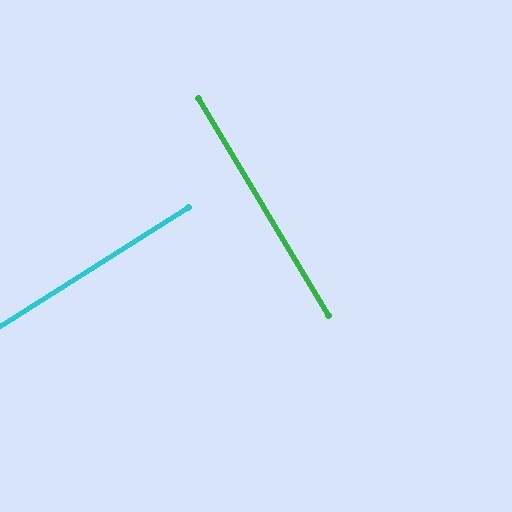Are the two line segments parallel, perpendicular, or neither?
Perpendicular — they meet at approximately 89°.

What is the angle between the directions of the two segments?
Approximately 89 degrees.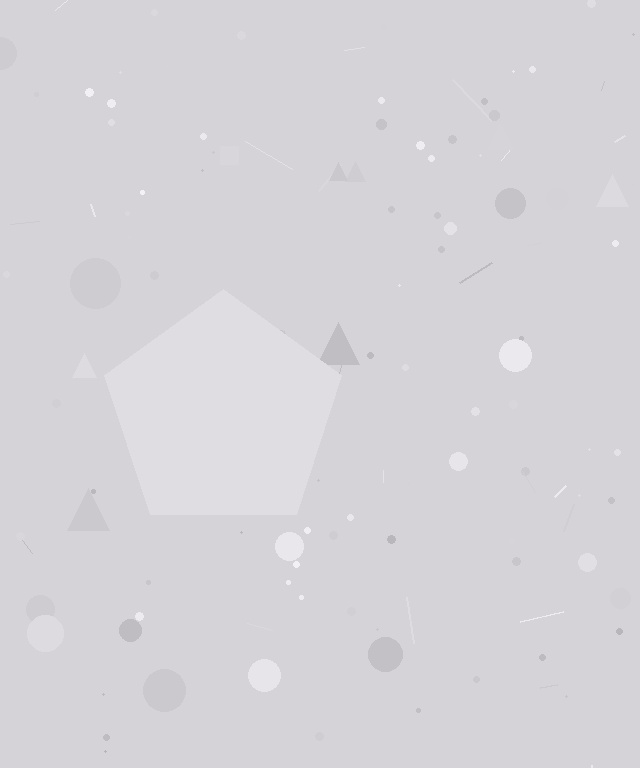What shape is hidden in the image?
A pentagon is hidden in the image.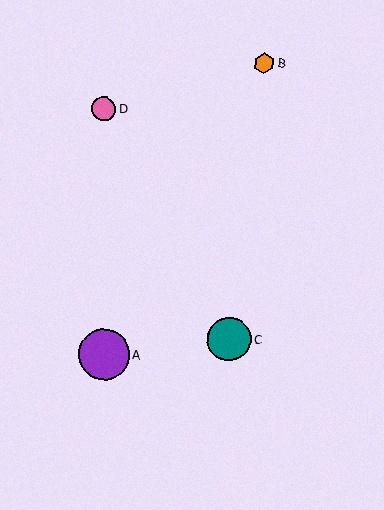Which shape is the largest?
The purple circle (labeled A) is the largest.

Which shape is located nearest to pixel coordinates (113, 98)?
The pink circle (labeled D) at (104, 109) is nearest to that location.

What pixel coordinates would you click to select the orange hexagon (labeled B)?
Click at (264, 63) to select the orange hexagon B.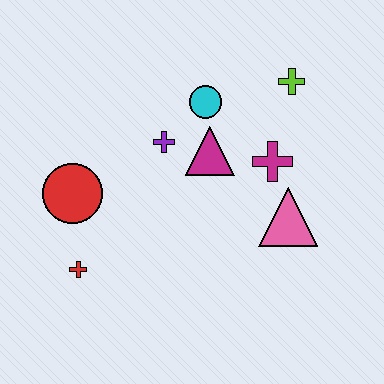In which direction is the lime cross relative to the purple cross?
The lime cross is to the right of the purple cross.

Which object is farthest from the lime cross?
The red cross is farthest from the lime cross.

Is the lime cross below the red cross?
No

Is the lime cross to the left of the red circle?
No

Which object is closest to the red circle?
The red cross is closest to the red circle.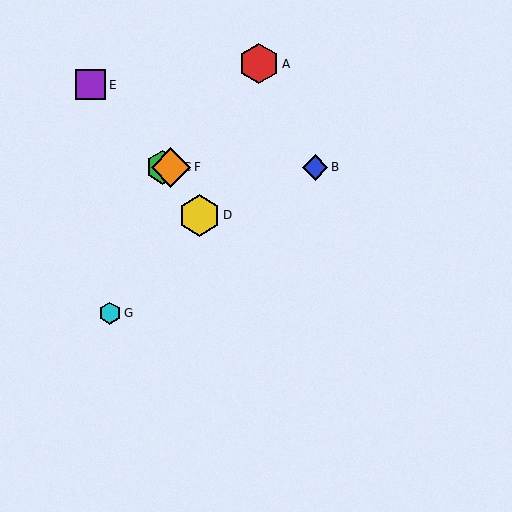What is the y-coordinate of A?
Object A is at y≈64.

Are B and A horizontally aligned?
No, B is at y≈167 and A is at y≈64.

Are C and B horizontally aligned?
Yes, both are at y≈167.